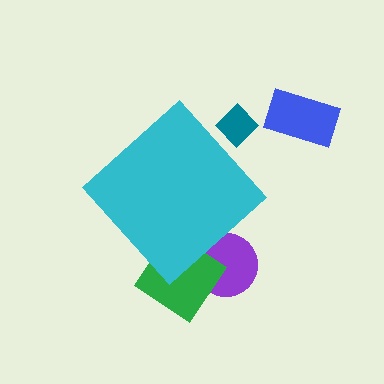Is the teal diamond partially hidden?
Yes, the teal diamond is partially hidden behind the cyan diamond.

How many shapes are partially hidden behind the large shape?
3 shapes are partially hidden.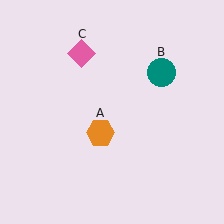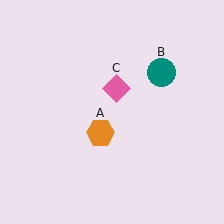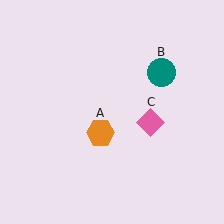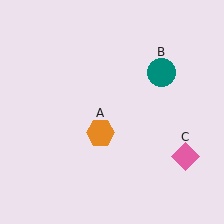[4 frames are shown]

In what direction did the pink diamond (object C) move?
The pink diamond (object C) moved down and to the right.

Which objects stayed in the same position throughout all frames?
Orange hexagon (object A) and teal circle (object B) remained stationary.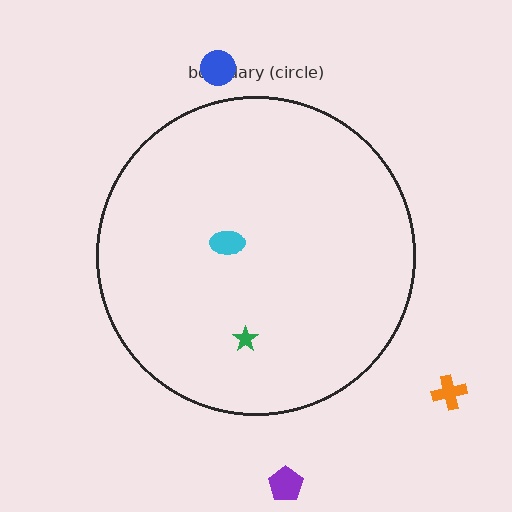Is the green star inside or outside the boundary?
Inside.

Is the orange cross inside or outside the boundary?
Outside.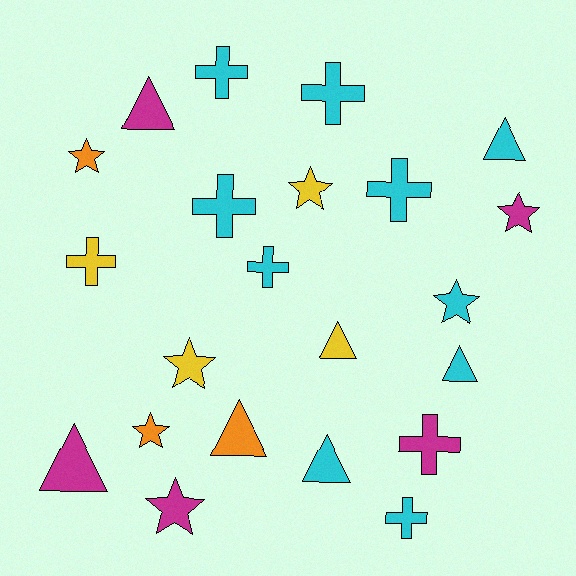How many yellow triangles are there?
There is 1 yellow triangle.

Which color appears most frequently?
Cyan, with 10 objects.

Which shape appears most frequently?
Cross, with 8 objects.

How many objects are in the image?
There are 22 objects.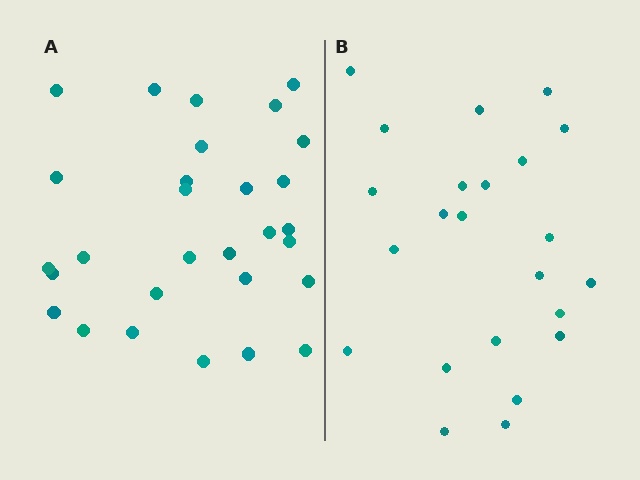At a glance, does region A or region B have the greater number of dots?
Region A (the left region) has more dots.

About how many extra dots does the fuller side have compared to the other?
Region A has about 6 more dots than region B.